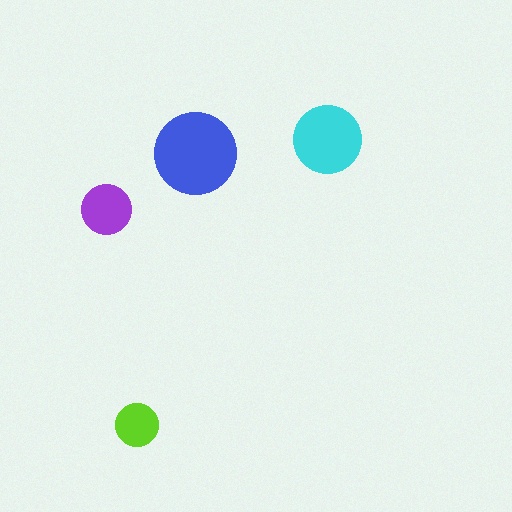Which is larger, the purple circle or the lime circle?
The purple one.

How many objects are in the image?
There are 4 objects in the image.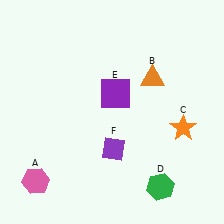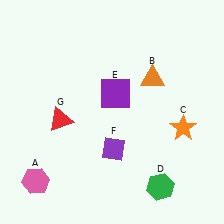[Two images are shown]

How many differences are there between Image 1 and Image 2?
There is 1 difference between the two images.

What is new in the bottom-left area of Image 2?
A red triangle (G) was added in the bottom-left area of Image 2.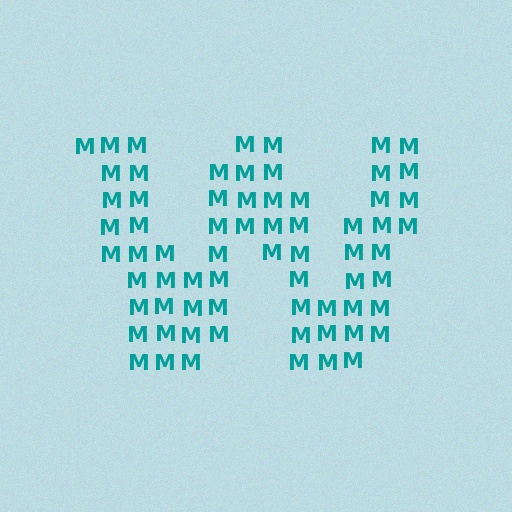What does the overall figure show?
The overall figure shows the letter W.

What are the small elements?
The small elements are letter M's.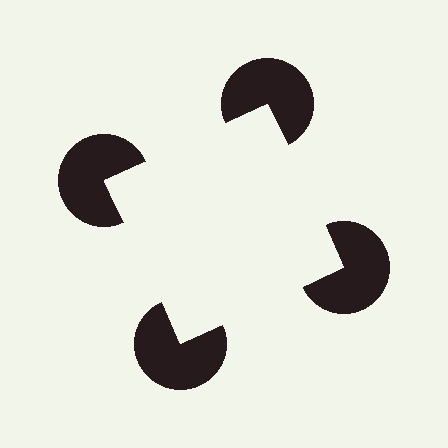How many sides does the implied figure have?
4 sides.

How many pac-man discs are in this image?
There are 4 — one at each vertex of the illusory square.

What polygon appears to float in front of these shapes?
An illusory square — its edges are inferred from the aligned wedge cuts in the pac-man discs, not physically drawn.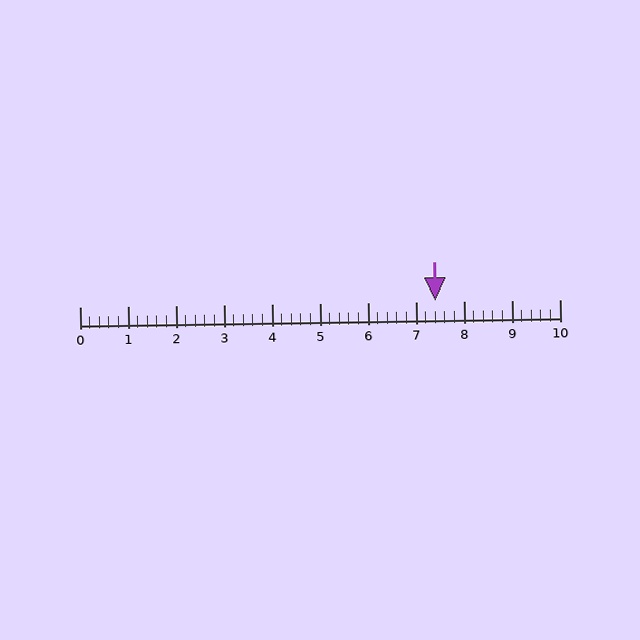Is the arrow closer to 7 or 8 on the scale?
The arrow is closer to 7.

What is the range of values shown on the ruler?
The ruler shows values from 0 to 10.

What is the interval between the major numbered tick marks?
The major tick marks are spaced 1 units apart.